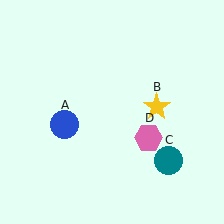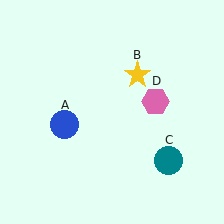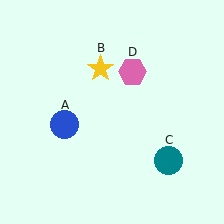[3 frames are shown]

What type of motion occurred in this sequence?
The yellow star (object B), pink hexagon (object D) rotated counterclockwise around the center of the scene.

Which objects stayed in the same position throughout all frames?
Blue circle (object A) and teal circle (object C) remained stationary.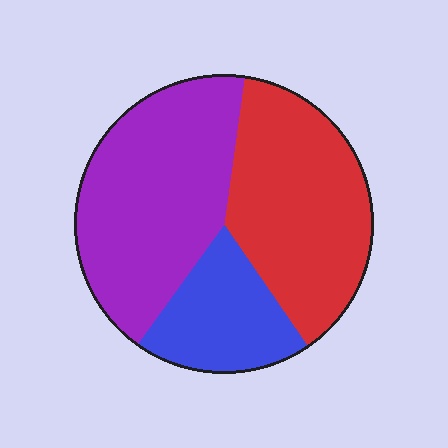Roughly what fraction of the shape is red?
Red covers roughly 40% of the shape.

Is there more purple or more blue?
Purple.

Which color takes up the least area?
Blue, at roughly 20%.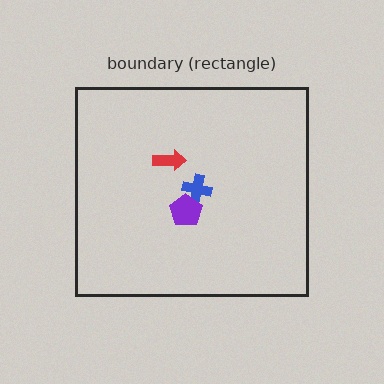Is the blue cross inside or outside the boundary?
Inside.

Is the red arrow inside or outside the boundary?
Inside.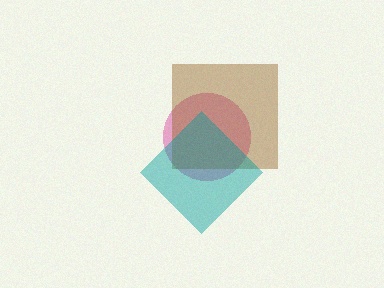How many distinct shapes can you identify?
There are 3 distinct shapes: a pink circle, a brown square, a teal diamond.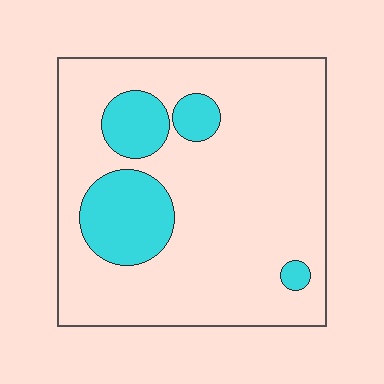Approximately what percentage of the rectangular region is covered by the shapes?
Approximately 20%.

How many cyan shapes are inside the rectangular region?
4.